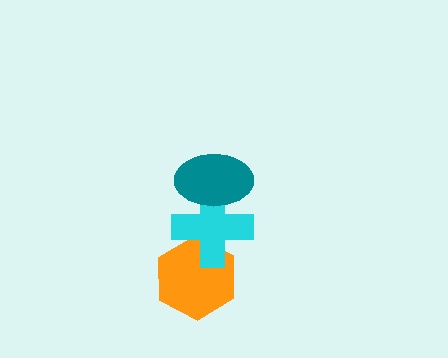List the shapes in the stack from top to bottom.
From top to bottom: the teal ellipse, the cyan cross, the orange hexagon.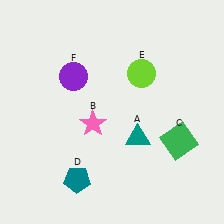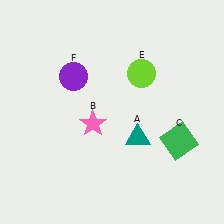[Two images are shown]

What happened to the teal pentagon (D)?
The teal pentagon (D) was removed in Image 2. It was in the bottom-left area of Image 1.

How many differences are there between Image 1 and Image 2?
There is 1 difference between the two images.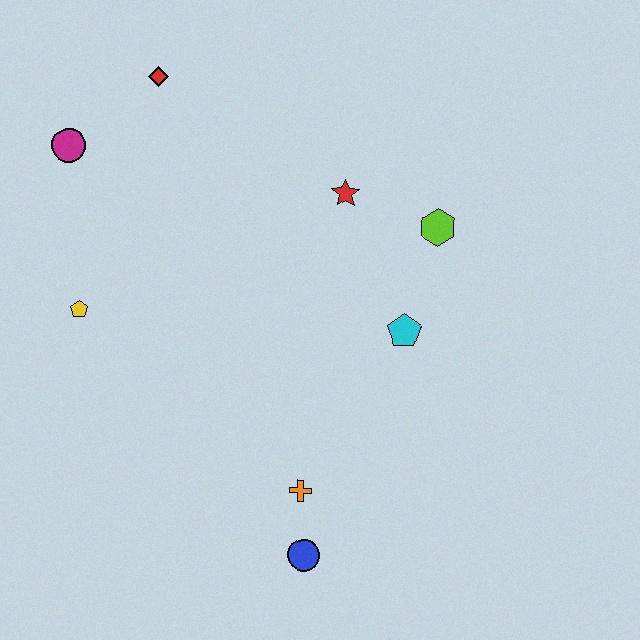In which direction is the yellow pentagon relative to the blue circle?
The yellow pentagon is above the blue circle.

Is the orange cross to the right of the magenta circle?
Yes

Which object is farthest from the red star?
The blue circle is farthest from the red star.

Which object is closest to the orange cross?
The blue circle is closest to the orange cross.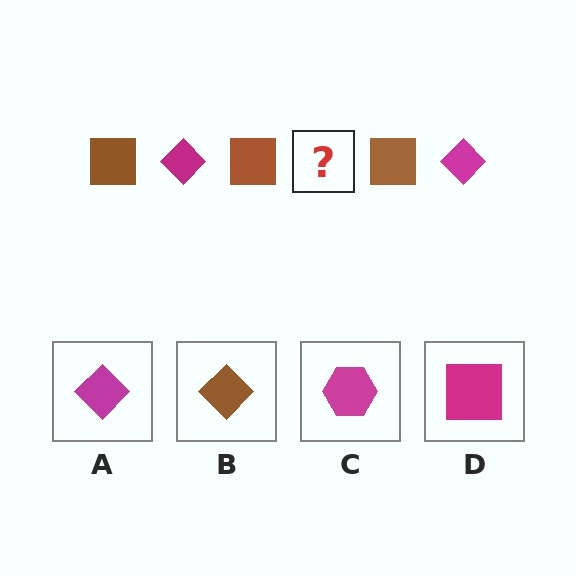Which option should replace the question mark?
Option A.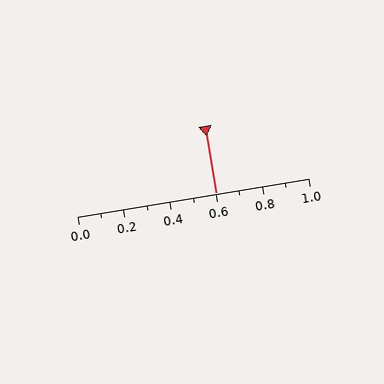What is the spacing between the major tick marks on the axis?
The major ticks are spaced 0.2 apart.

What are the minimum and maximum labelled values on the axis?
The axis runs from 0.0 to 1.0.